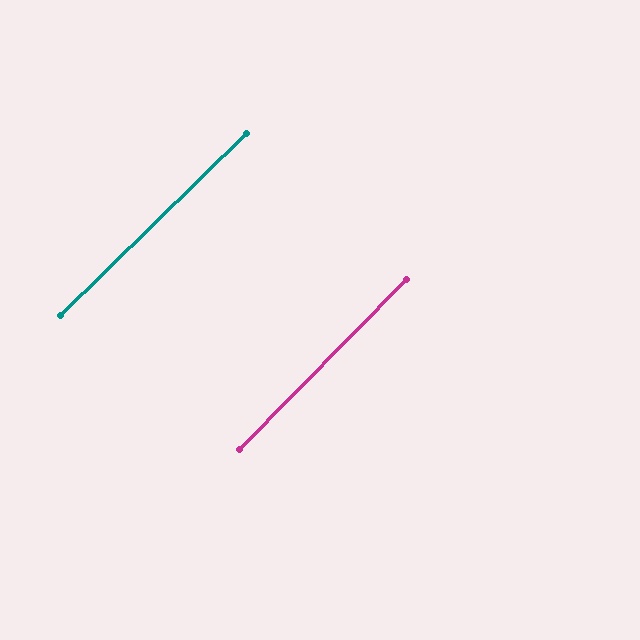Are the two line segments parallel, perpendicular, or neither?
Parallel — their directions differ by only 1.1°.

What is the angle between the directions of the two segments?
Approximately 1 degree.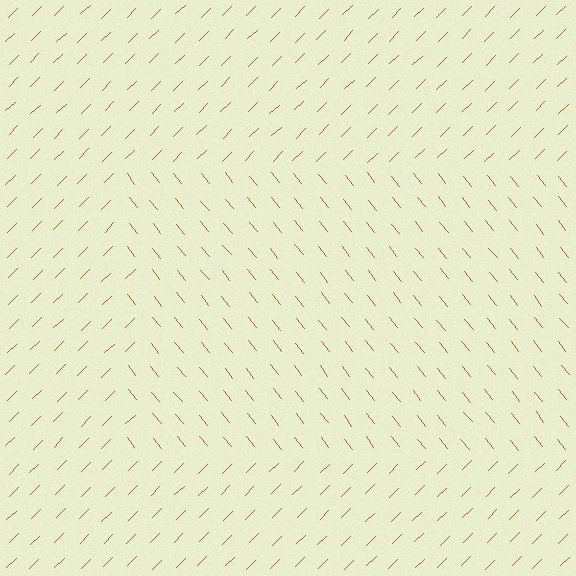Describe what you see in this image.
The image is filled with small brown line segments. A rectangle region in the image has lines oriented differently from the surrounding lines, creating a visible texture boundary.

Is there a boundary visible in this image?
Yes, there is a texture boundary formed by a change in line orientation.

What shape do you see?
I see a rectangle.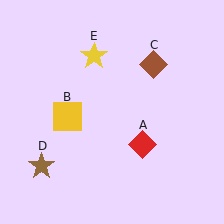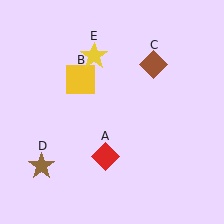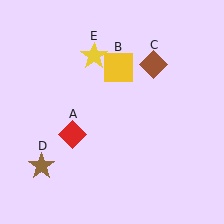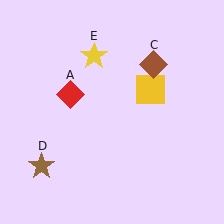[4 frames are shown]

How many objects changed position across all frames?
2 objects changed position: red diamond (object A), yellow square (object B).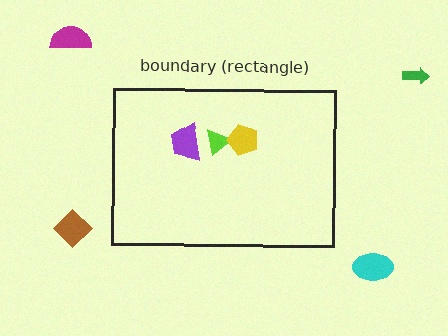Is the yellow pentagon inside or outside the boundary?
Inside.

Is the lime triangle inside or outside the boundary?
Inside.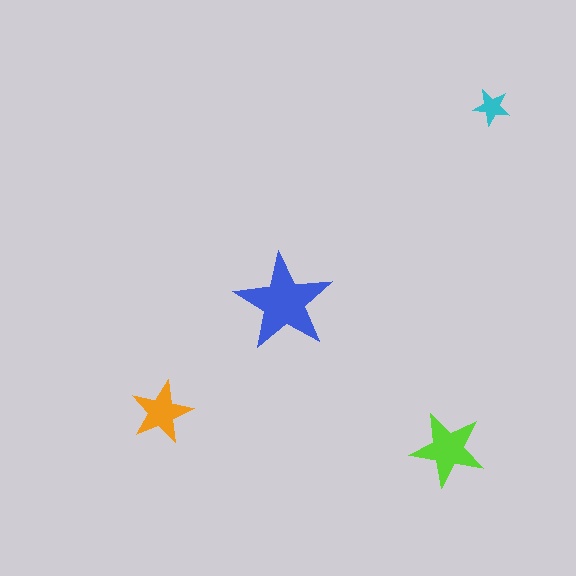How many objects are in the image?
There are 4 objects in the image.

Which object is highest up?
The cyan star is topmost.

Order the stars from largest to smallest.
the blue one, the lime one, the orange one, the cyan one.